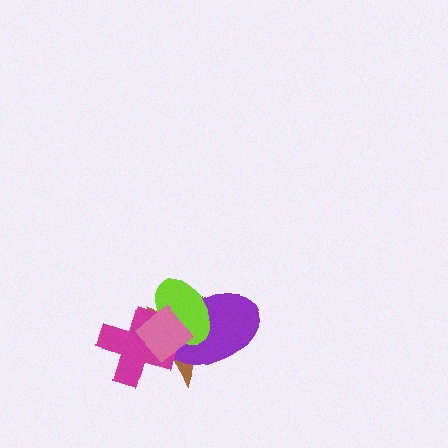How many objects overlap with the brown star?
4 objects overlap with the brown star.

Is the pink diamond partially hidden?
No, no other shape covers it.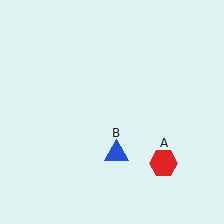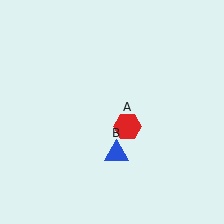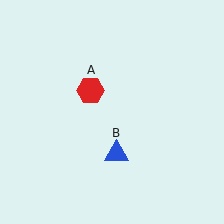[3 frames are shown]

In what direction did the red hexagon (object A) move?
The red hexagon (object A) moved up and to the left.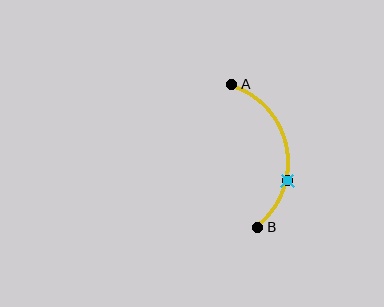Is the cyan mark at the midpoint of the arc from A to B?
No. The cyan mark lies on the arc but is closer to endpoint B. The arc midpoint would be at the point on the curve equidistant along the arc from both A and B.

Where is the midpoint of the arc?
The arc midpoint is the point on the curve farthest from the straight line joining A and B. It sits to the right of that line.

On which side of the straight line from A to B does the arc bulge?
The arc bulges to the right of the straight line connecting A and B.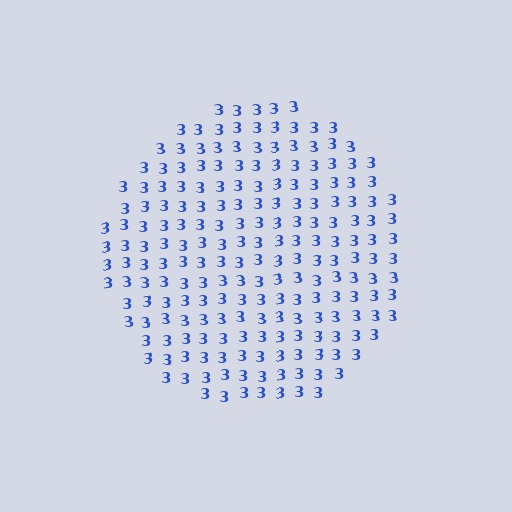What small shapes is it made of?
It is made of small digit 3's.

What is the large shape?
The large shape is a circle.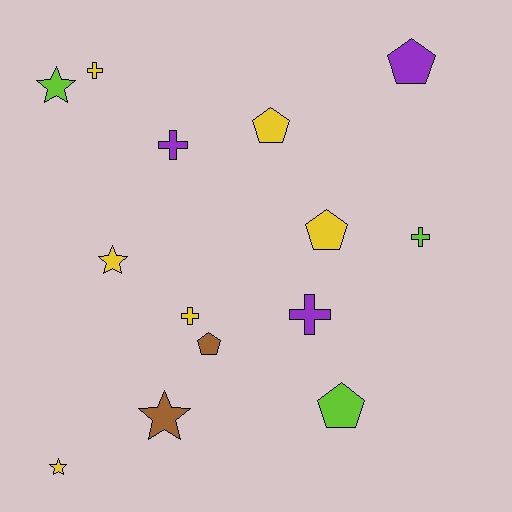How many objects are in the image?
There are 14 objects.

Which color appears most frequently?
Yellow, with 6 objects.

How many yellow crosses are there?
There are 2 yellow crosses.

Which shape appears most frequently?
Pentagon, with 5 objects.